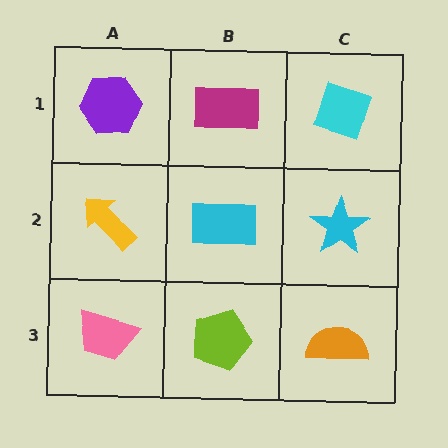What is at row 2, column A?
A yellow arrow.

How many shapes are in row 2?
3 shapes.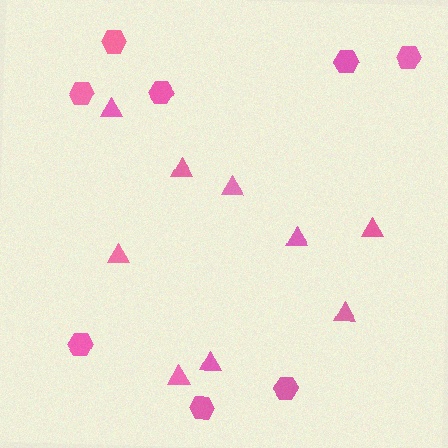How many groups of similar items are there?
There are 2 groups: one group of hexagons (8) and one group of triangles (9).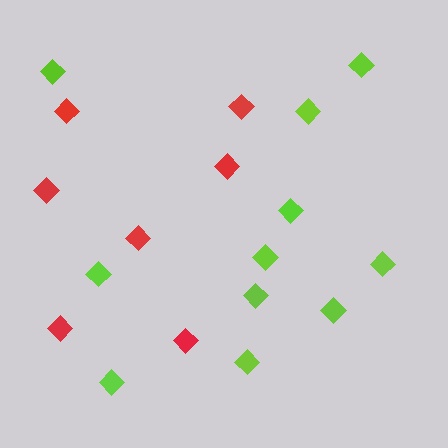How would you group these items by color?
There are 2 groups: one group of lime diamonds (11) and one group of red diamonds (7).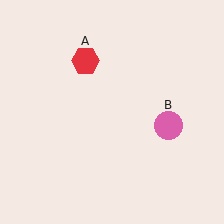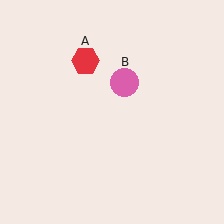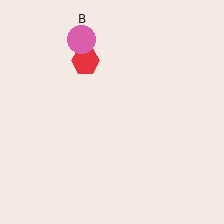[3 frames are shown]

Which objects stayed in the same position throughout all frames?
Red hexagon (object A) remained stationary.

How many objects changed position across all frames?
1 object changed position: pink circle (object B).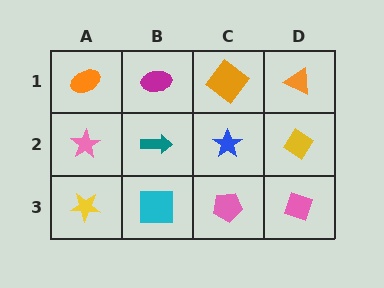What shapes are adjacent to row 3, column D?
A yellow diamond (row 2, column D), a pink pentagon (row 3, column C).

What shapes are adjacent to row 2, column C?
An orange diamond (row 1, column C), a pink pentagon (row 3, column C), a teal arrow (row 2, column B), a yellow diamond (row 2, column D).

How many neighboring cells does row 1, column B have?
3.